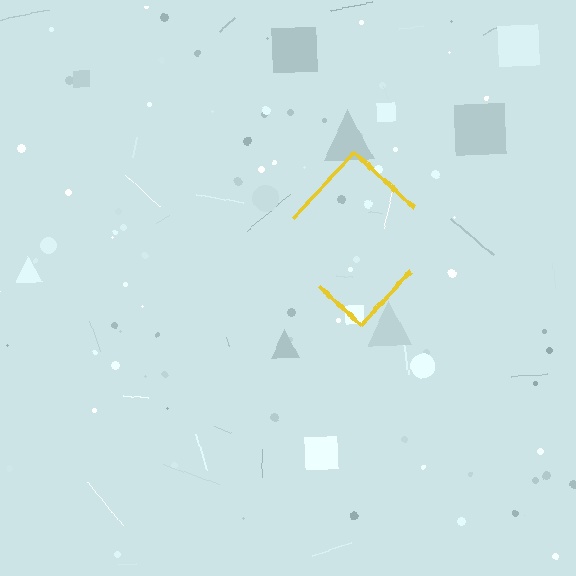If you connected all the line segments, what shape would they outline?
They would outline a diamond.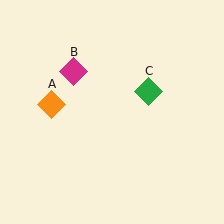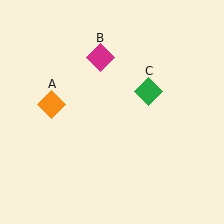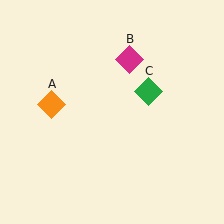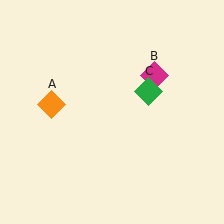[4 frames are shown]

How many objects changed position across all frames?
1 object changed position: magenta diamond (object B).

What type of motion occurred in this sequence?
The magenta diamond (object B) rotated clockwise around the center of the scene.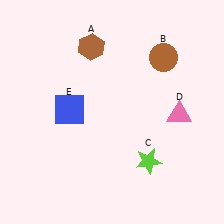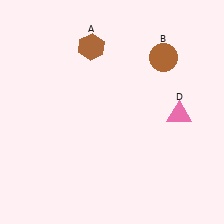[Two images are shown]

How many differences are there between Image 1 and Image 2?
There are 2 differences between the two images.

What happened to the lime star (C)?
The lime star (C) was removed in Image 2. It was in the bottom-right area of Image 1.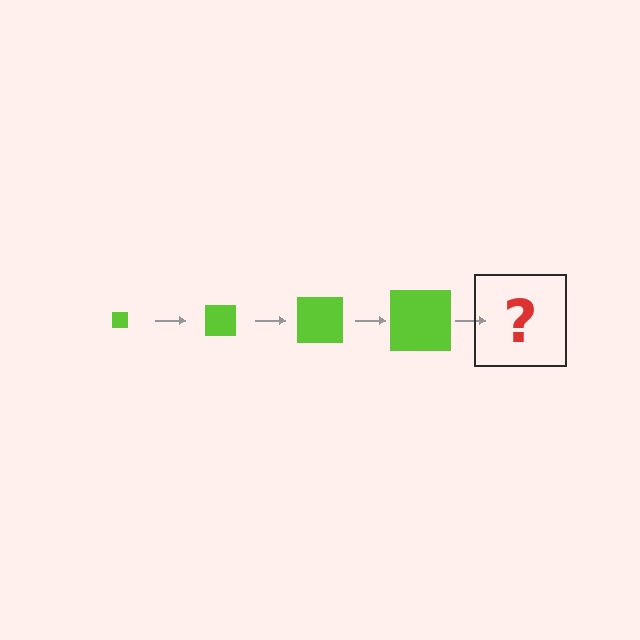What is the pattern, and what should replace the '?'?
The pattern is that the square gets progressively larger each step. The '?' should be a lime square, larger than the previous one.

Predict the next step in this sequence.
The next step is a lime square, larger than the previous one.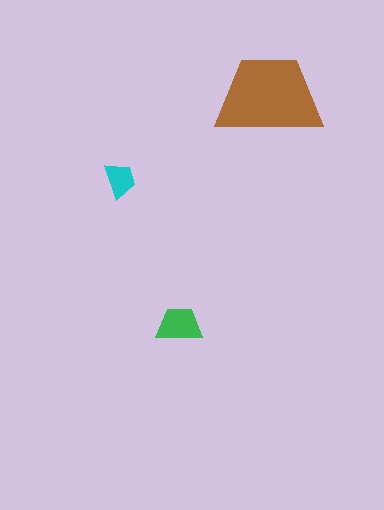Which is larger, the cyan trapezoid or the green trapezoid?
The green one.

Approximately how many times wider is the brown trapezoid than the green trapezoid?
About 2.5 times wider.